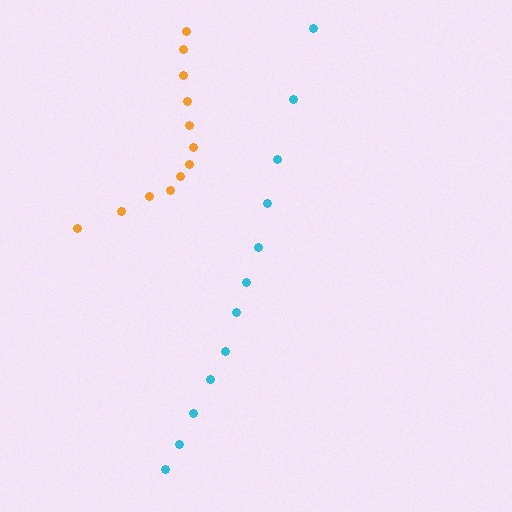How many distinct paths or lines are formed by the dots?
There are 2 distinct paths.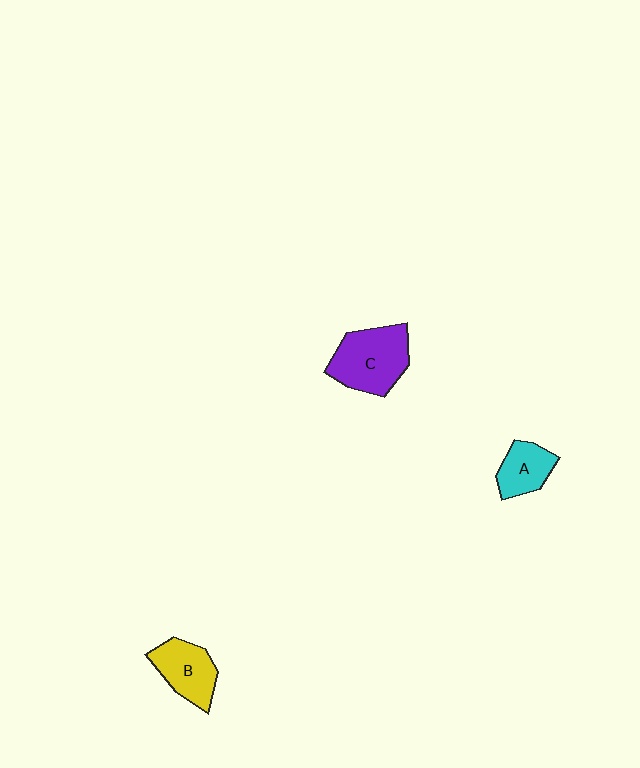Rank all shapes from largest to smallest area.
From largest to smallest: C (purple), B (yellow), A (cyan).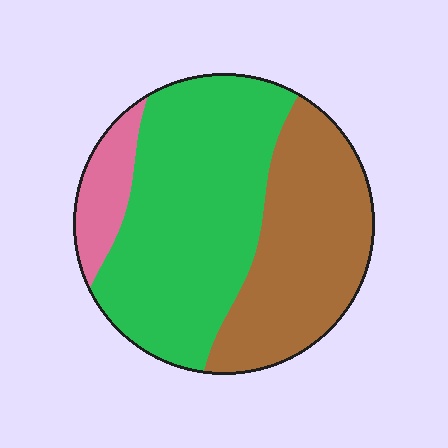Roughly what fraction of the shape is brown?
Brown takes up about three eighths (3/8) of the shape.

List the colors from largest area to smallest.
From largest to smallest: green, brown, pink.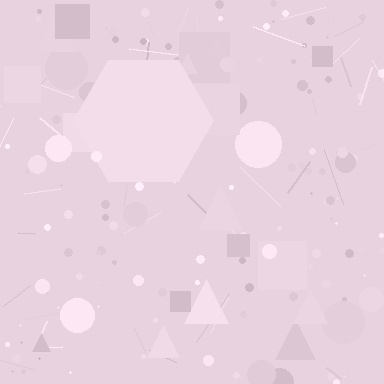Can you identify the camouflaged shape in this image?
The camouflaged shape is a hexagon.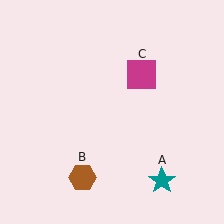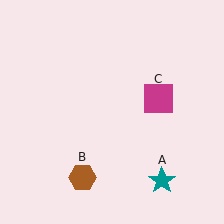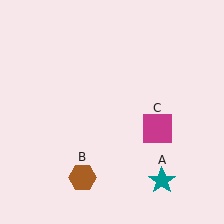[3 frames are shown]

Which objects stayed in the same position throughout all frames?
Teal star (object A) and brown hexagon (object B) remained stationary.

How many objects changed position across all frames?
1 object changed position: magenta square (object C).